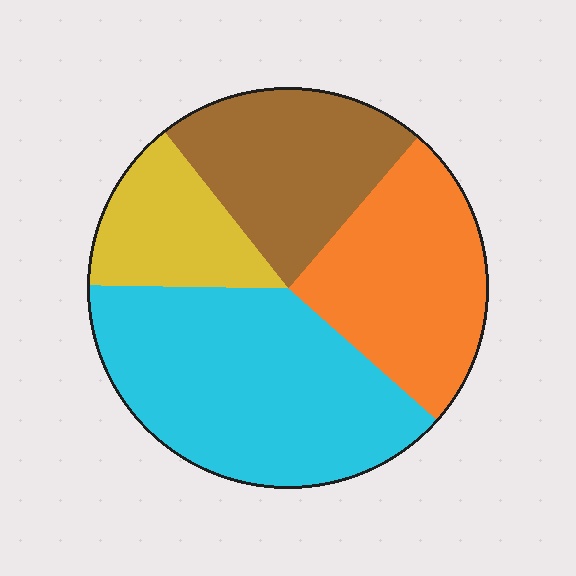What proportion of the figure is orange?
Orange covers 25% of the figure.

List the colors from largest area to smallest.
From largest to smallest: cyan, orange, brown, yellow.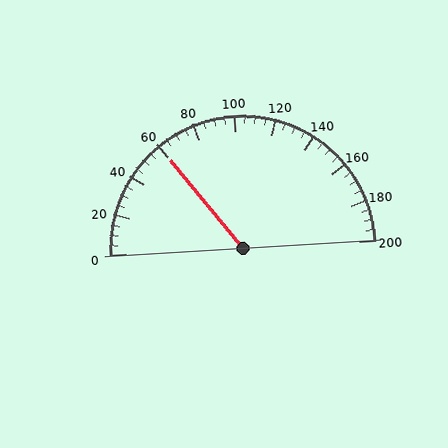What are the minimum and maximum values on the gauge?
The gauge ranges from 0 to 200.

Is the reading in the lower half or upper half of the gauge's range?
The reading is in the lower half of the range (0 to 200).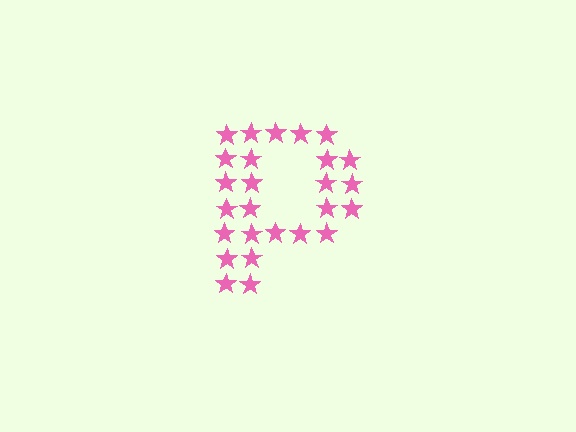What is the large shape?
The large shape is the letter P.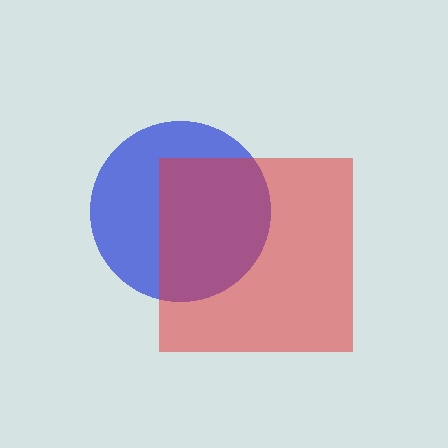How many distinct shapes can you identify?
There are 2 distinct shapes: a blue circle, a red square.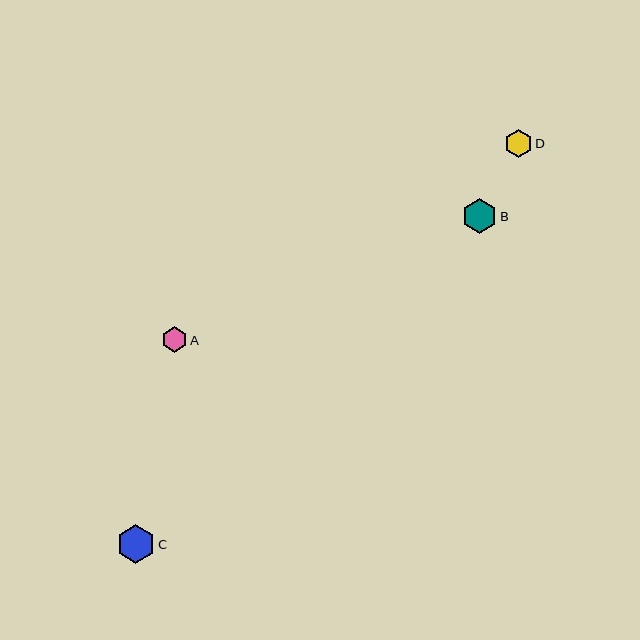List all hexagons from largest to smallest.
From largest to smallest: C, B, D, A.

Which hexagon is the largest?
Hexagon C is the largest with a size of approximately 39 pixels.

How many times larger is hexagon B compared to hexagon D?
Hexagon B is approximately 1.3 times the size of hexagon D.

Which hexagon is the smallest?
Hexagon A is the smallest with a size of approximately 25 pixels.